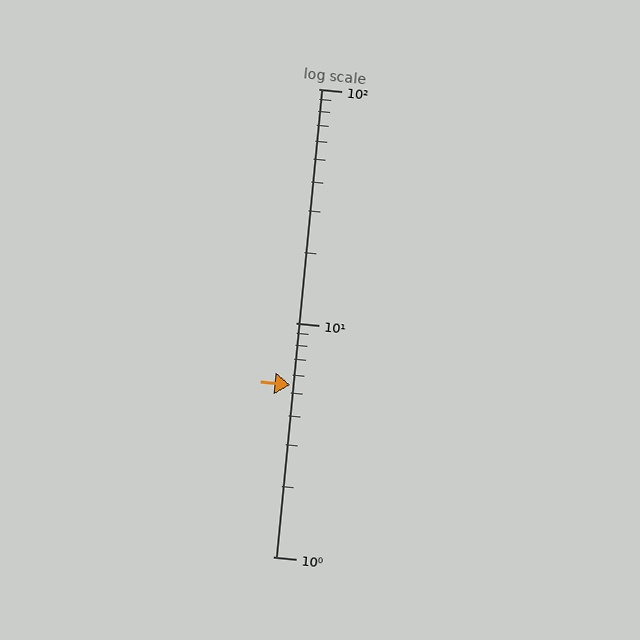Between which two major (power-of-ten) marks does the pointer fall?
The pointer is between 1 and 10.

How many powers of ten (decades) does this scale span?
The scale spans 2 decades, from 1 to 100.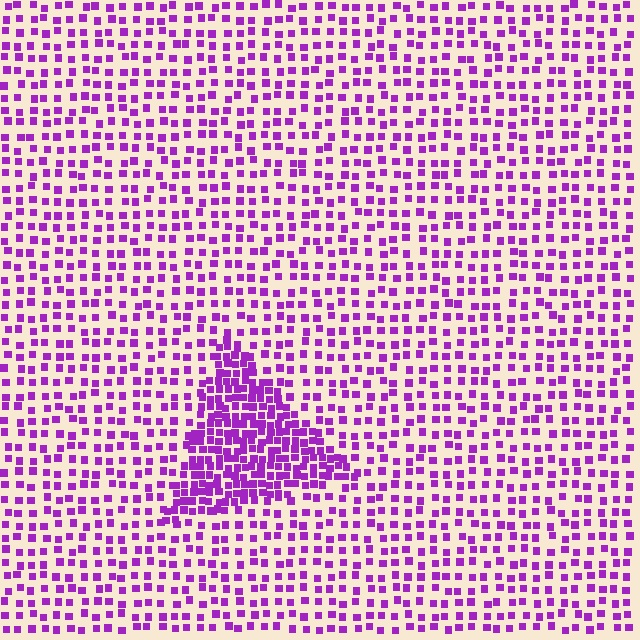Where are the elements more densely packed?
The elements are more densely packed inside the triangle boundary.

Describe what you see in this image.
The image contains small purple elements arranged at two different densities. A triangle-shaped region is visible where the elements are more densely packed than the surrounding area.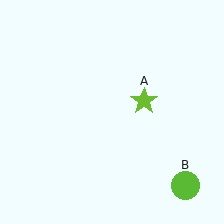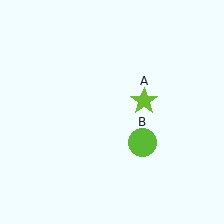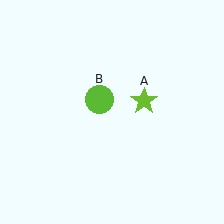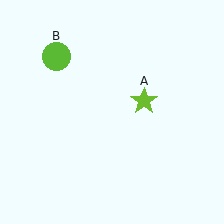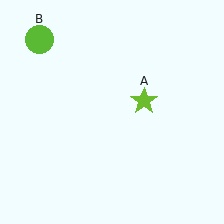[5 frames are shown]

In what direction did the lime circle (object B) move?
The lime circle (object B) moved up and to the left.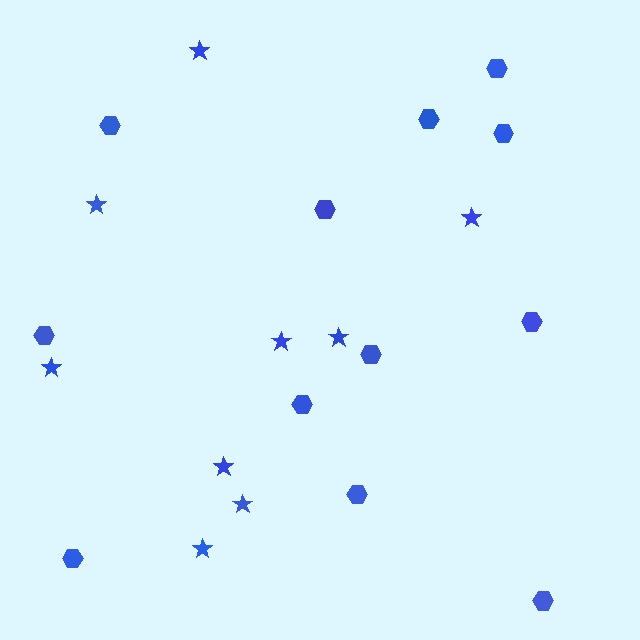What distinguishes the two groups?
There are 2 groups: one group of stars (9) and one group of hexagons (12).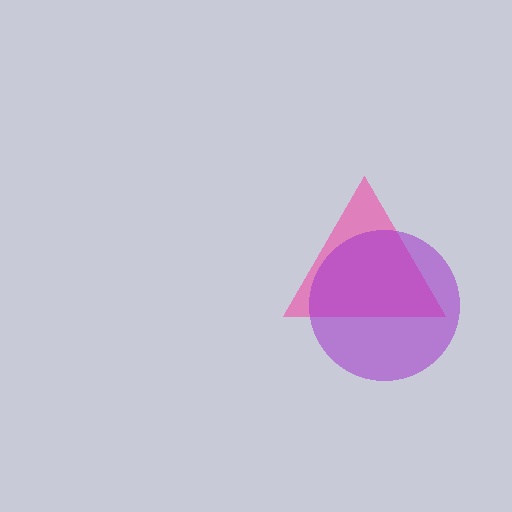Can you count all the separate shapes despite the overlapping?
Yes, there are 2 separate shapes.